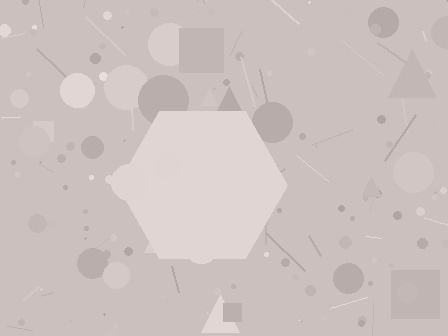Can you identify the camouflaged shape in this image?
The camouflaged shape is a hexagon.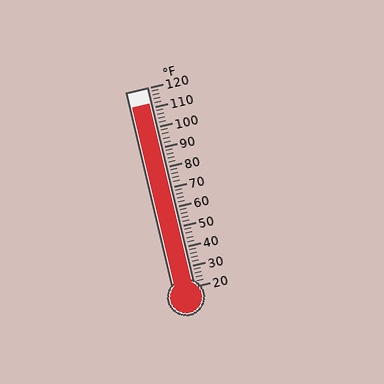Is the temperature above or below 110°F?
The temperature is above 110°F.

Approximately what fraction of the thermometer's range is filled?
The thermometer is filled to approximately 90% of its range.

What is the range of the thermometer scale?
The thermometer scale ranges from 20°F to 120°F.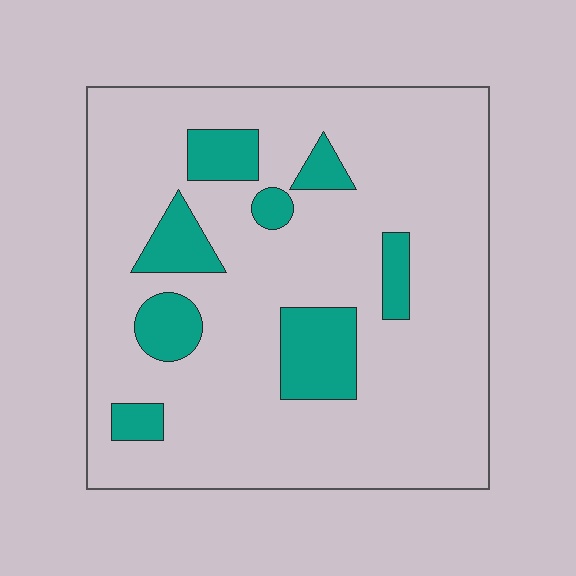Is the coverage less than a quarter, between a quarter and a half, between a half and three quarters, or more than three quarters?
Less than a quarter.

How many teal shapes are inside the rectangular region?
8.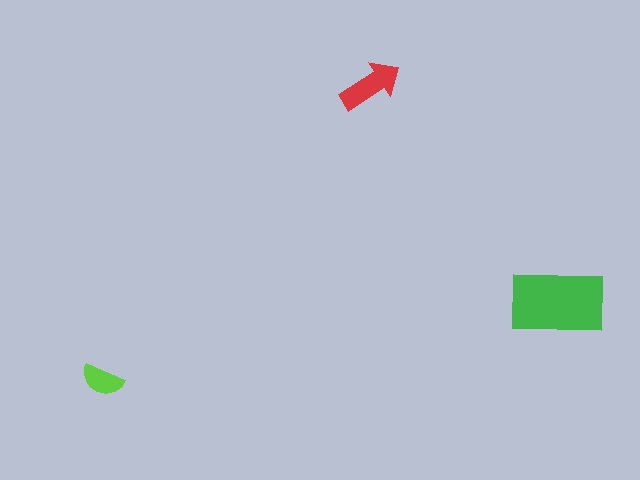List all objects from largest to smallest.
The green rectangle, the red arrow, the lime semicircle.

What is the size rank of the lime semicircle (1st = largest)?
3rd.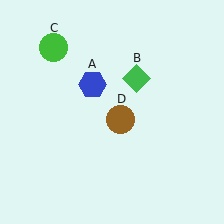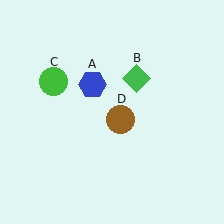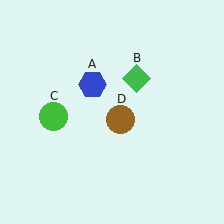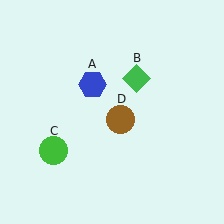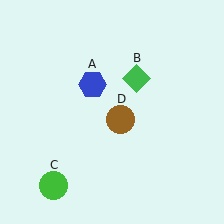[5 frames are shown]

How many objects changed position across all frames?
1 object changed position: green circle (object C).